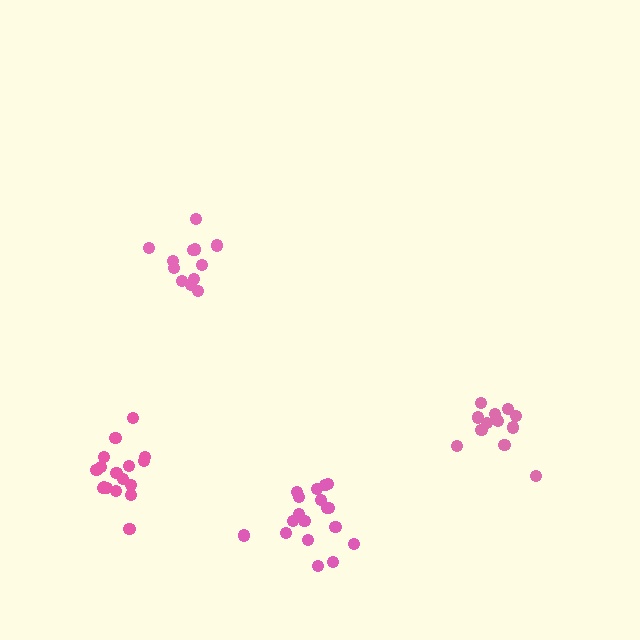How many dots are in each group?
Group 1: 18 dots, Group 2: 12 dots, Group 3: 17 dots, Group 4: 12 dots (59 total).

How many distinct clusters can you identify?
There are 4 distinct clusters.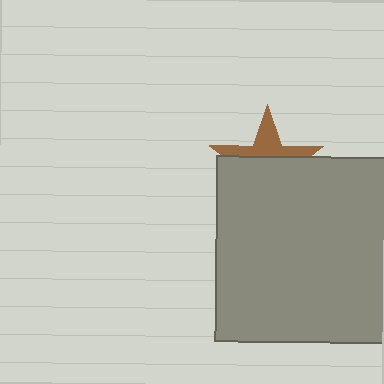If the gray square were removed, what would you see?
You would see the complete brown star.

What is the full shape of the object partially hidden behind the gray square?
The partially hidden object is a brown star.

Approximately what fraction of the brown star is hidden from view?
Roughly 61% of the brown star is hidden behind the gray square.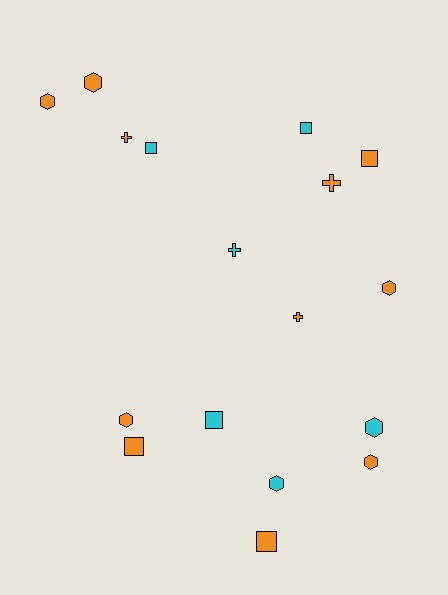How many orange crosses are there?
There are 3 orange crosses.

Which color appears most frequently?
Orange, with 11 objects.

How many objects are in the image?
There are 17 objects.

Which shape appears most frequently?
Hexagon, with 7 objects.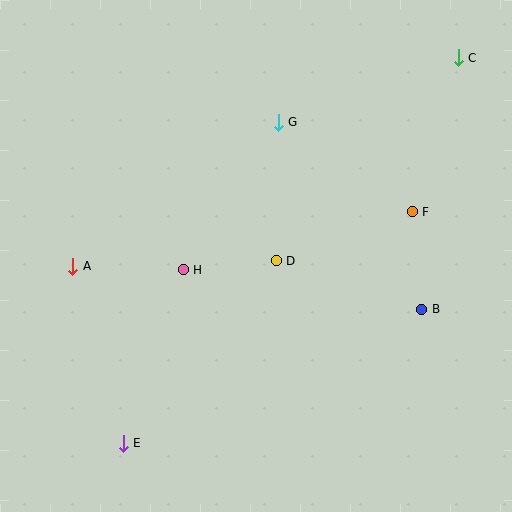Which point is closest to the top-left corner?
Point A is closest to the top-left corner.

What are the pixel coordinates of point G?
Point G is at (278, 122).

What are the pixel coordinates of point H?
Point H is at (183, 270).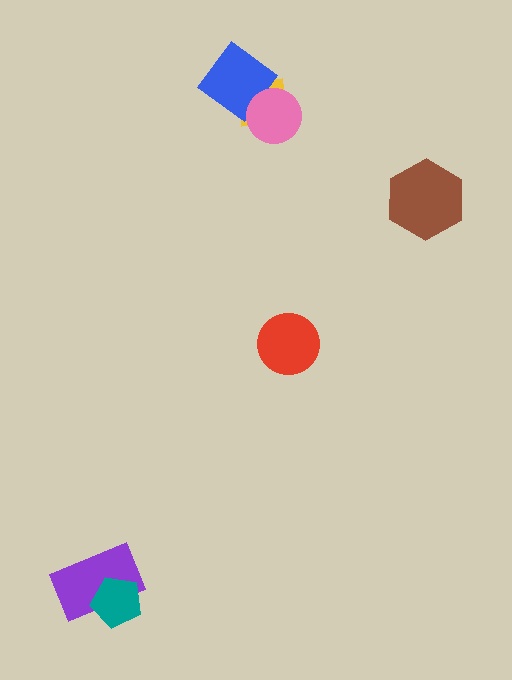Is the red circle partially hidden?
No, no other shape covers it.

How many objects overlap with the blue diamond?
2 objects overlap with the blue diamond.